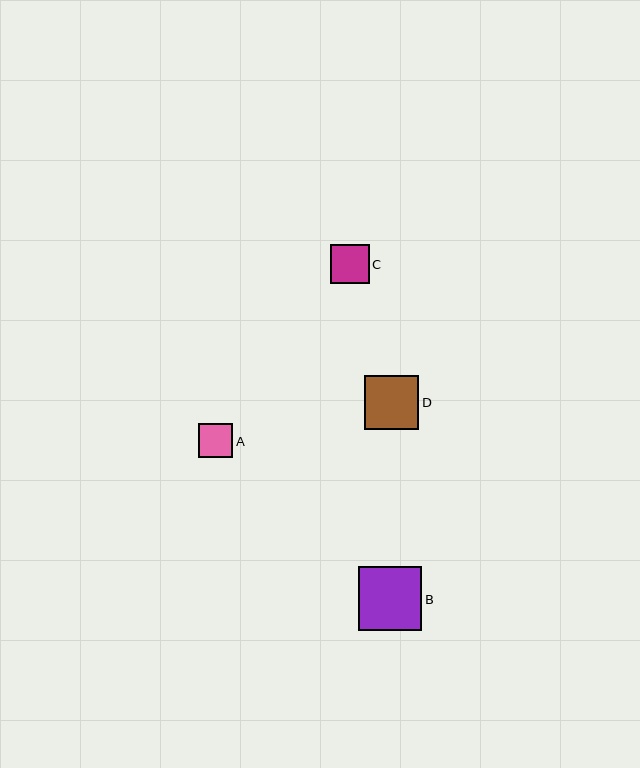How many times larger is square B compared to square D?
Square B is approximately 1.2 times the size of square D.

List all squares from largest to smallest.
From largest to smallest: B, D, C, A.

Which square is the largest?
Square B is the largest with a size of approximately 63 pixels.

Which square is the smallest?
Square A is the smallest with a size of approximately 34 pixels.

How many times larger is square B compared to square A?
Square B is approximately 1.9 times the size of square A.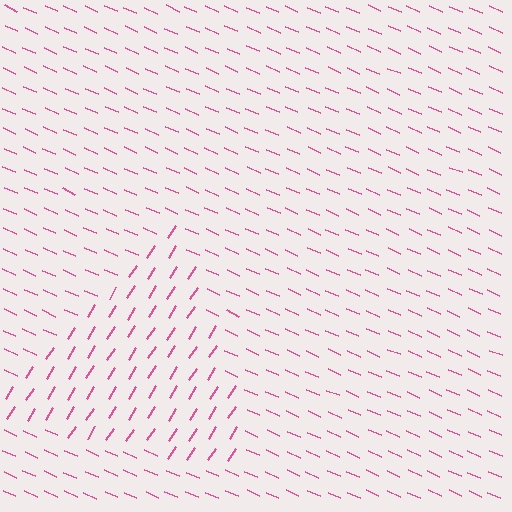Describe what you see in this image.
The image is filled with small pink line segments. A triangle region in the image has lines oriented differently from the surrounding lines, creating a visible texture boundary.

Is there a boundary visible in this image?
Yes, there is a texture boundary formed by a change in line orientation.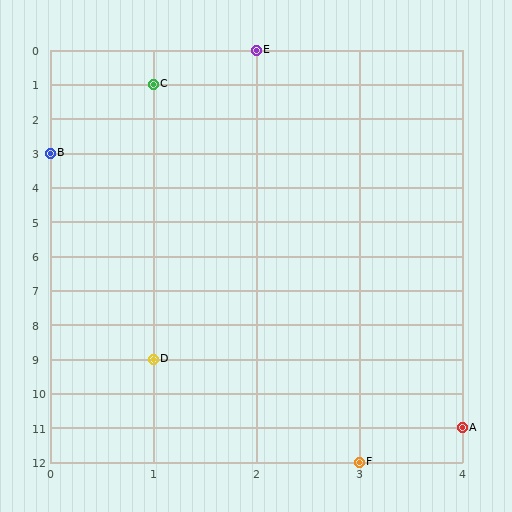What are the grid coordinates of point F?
Point F is at grid coordinates (3, 12).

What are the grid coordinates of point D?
Point D is at grid coordinates (1, 9).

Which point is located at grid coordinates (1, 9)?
Point D is at (1, 9).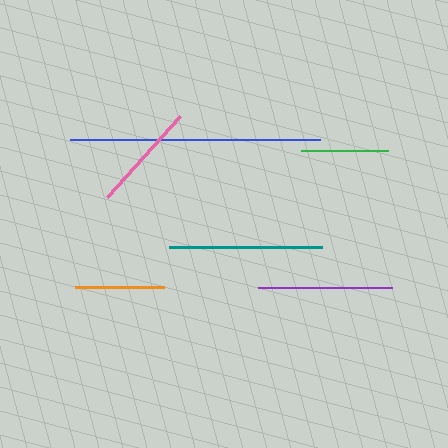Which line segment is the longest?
The blue line is the longest at approximately 250 pixels.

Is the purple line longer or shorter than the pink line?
The purple line is longer than the pink line.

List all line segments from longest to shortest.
From longest to shortest: blue, teal, purple, pink, orange, green.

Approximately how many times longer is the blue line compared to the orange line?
The blue line is approximately 2.8 times the length of the orange line.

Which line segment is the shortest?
The green line is the shortest at approximately 87 pixels.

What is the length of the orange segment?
The orange segment is approximately 90 pixels long.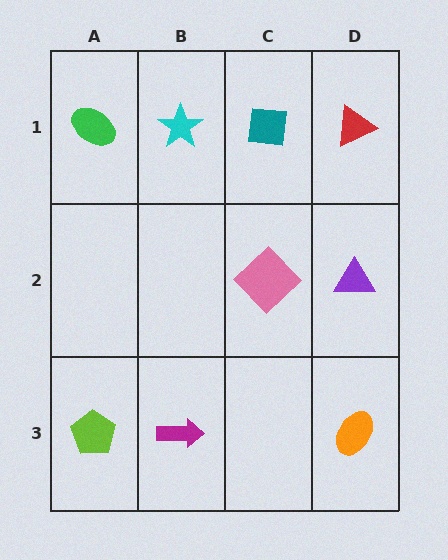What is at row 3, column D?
An orange ellipse.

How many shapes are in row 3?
3 shapes.